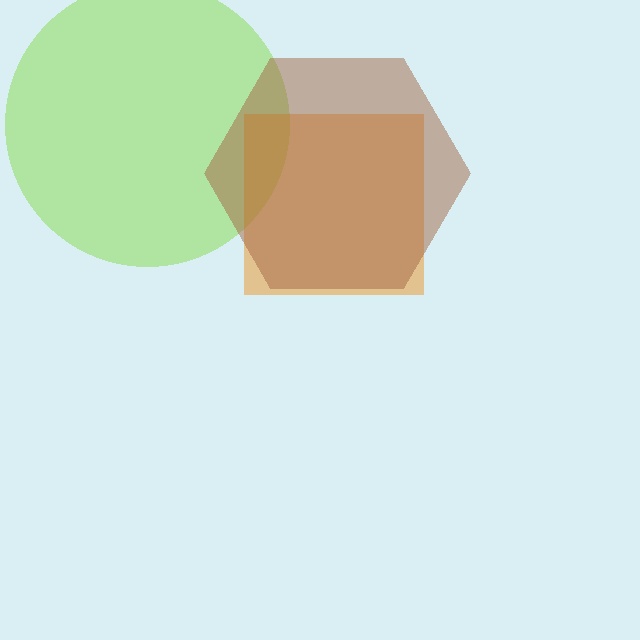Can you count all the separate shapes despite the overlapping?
Yes, there are 3 separate shapes.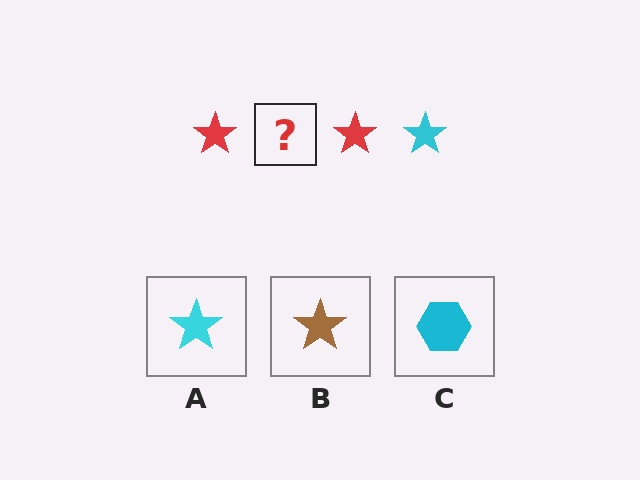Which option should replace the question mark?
Option A.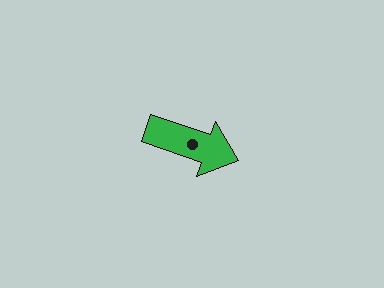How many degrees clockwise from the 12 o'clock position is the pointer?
Approximately 109 degrees.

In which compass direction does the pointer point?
East.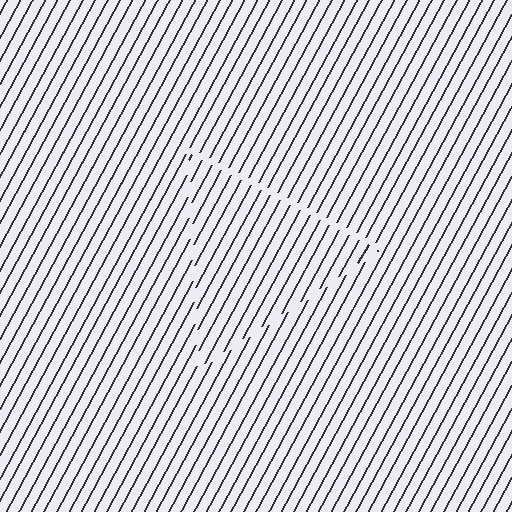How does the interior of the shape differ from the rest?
The interior of the shape contains the same grating, shifted by half a period — the contour is defined by the phase discontinuity where line-ends from the inner and outer gratings abut.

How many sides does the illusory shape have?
3 sides — the line-ends trace a triangle.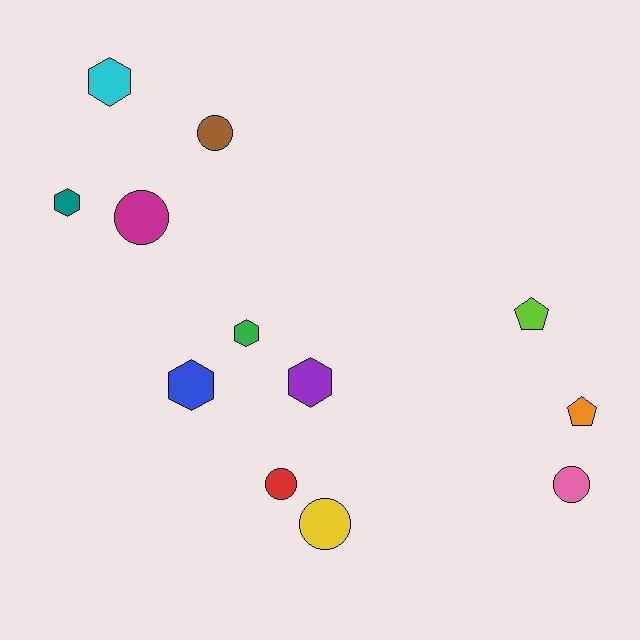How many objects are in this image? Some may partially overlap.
There are 12 objects.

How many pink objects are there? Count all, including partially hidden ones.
There is 1 pink object.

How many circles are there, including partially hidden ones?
There are 5 circles.